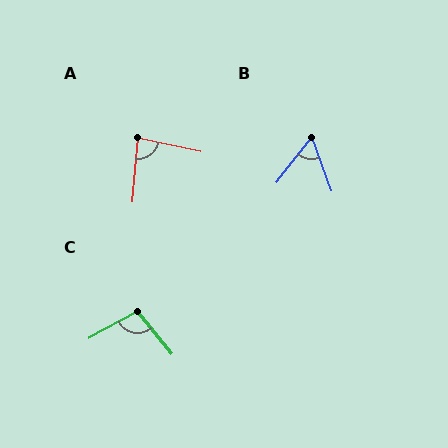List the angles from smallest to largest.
B (58°), A (83°), C (101°).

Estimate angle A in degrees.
Approximately 83 degrees.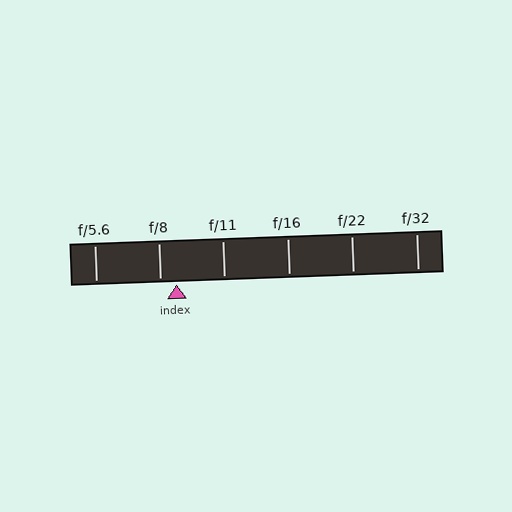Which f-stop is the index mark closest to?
The index mark is closest to f/8.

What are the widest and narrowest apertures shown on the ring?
The widest aperture shown is f/5.6 and the narrowest is f/32.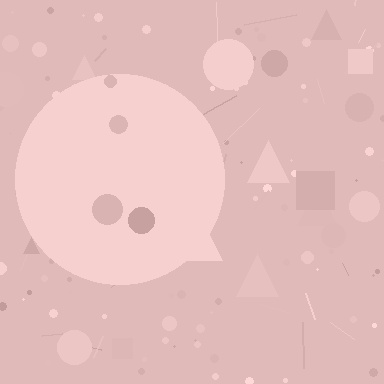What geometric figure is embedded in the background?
A circle is embedded in the background.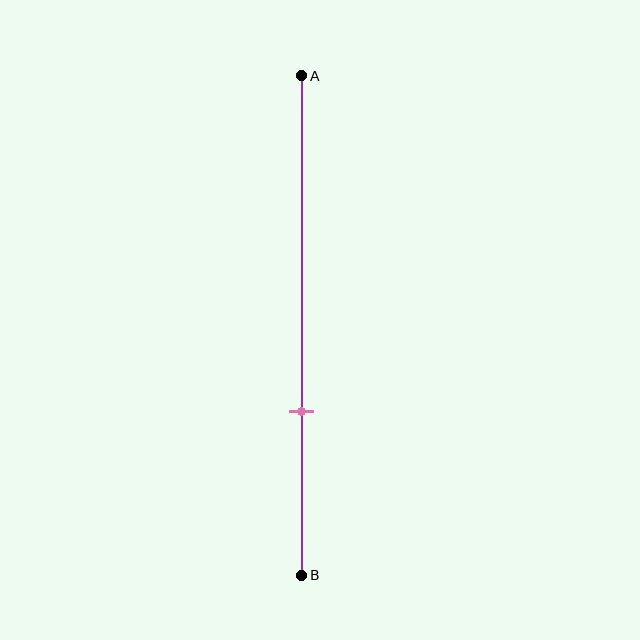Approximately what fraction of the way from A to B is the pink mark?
The pink mark is approximately 65% of the way from A to B.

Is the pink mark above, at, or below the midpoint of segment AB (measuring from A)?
The pink mark is below the midpoint of segment AB.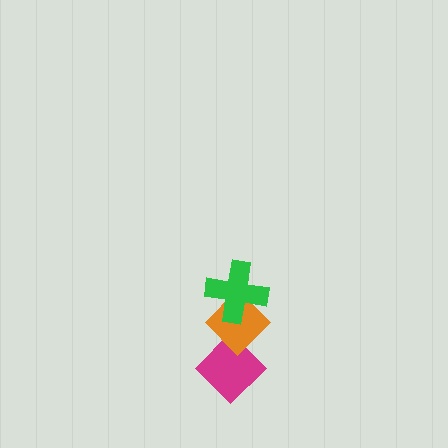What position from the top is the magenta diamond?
The magenta diamond is 3rd from the top.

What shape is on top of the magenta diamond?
The orange diamond is on top of the magenta diamond.